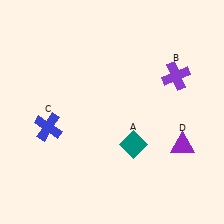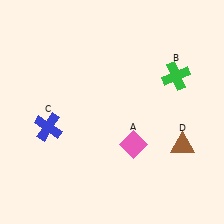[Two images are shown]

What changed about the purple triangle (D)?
In Image 1, D is purple. In Image 2, it changed to brown.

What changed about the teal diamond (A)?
In Image 1, A is teal. In Image 2, it changed to pink.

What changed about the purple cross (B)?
In Image 1, B is purple. In Image 2, it changed to green.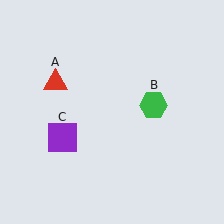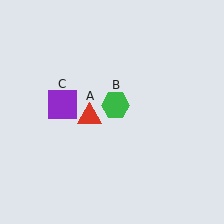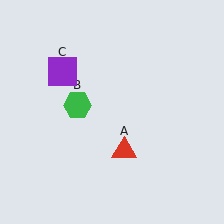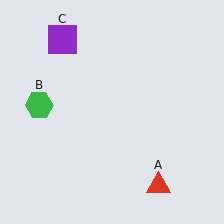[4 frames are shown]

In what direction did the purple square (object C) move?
The purple square (object C) moved up.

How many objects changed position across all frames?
3 objects changed position: red triangle (object A), green hexagon (object B), purple square (object C).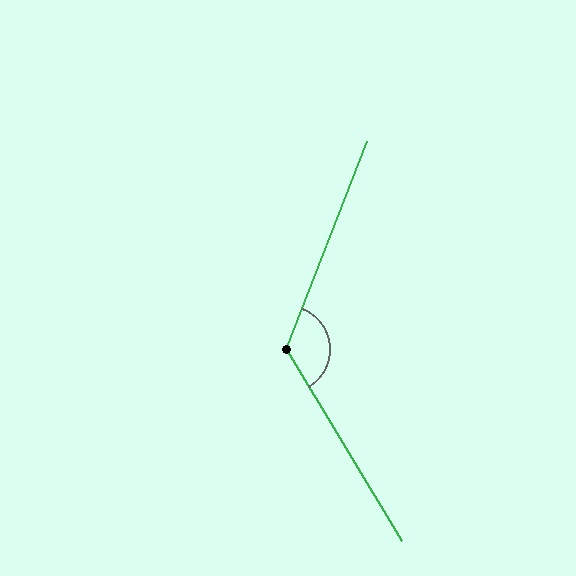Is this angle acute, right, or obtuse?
It is obtuse.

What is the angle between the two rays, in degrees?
Approximately 128 degrees.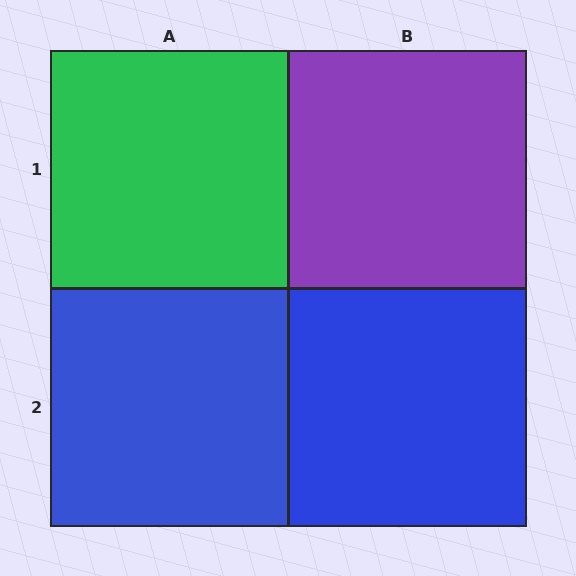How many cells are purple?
1 cell is purple.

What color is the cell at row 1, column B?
Purple.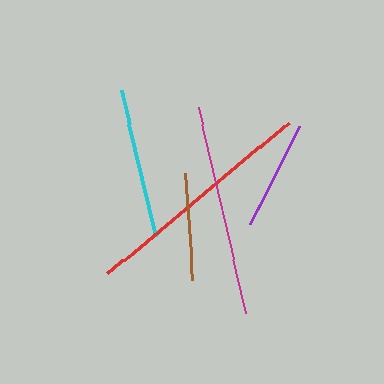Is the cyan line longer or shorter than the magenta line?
The magenta line is longer than the cyan line.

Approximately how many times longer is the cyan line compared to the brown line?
The cyan line is approximately 1.4 times the length of the brown line.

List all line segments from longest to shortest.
From longest to shortest: red, magenta, cyan, purple, brown.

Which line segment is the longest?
The red line is the longest at approximately 236 pixels.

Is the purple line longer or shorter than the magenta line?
The magenta line is longer than the purple line.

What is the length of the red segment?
The red segment is approximately 236 pixels long.